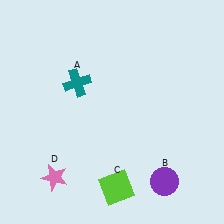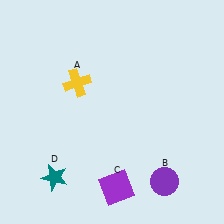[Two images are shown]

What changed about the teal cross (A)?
In Image 1, A is teal. In Image 2, it changed to yellow.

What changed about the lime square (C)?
In Image 1, C is lime. In Image 2, it changed to purple.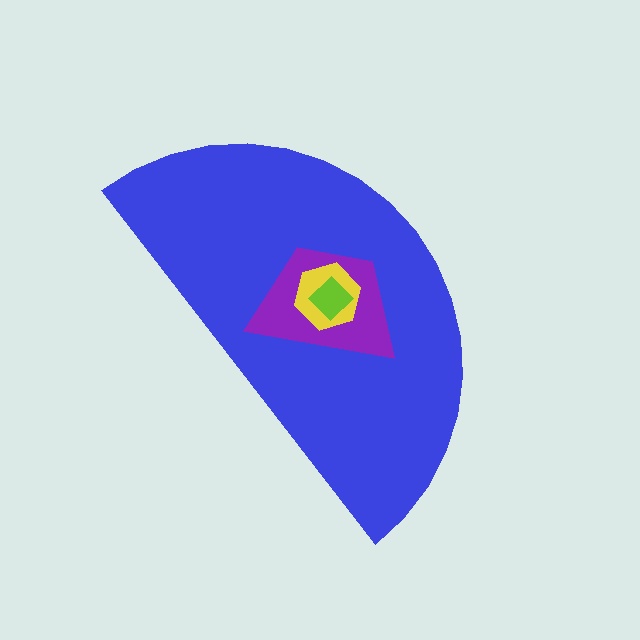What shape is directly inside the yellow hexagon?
The lime diamond.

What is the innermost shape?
The lime diamond.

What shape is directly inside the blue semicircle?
The purple trapezoid.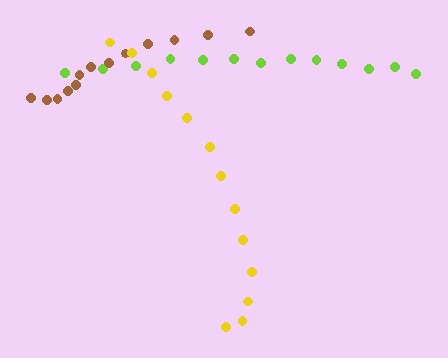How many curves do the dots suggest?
There are 3 distinct paths.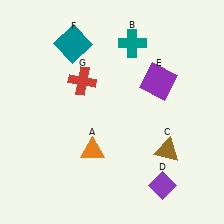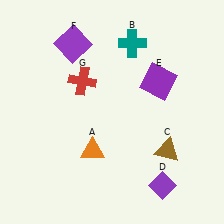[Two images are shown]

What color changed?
The square (F) changed from teal in Image 1 to purple in Image 2.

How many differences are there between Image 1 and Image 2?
There is 1 difference between the two images.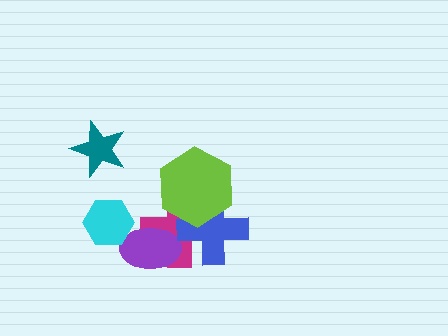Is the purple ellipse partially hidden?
Yes, it is partially covered by another shape.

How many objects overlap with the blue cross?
2 objects overlap with the blue cross.